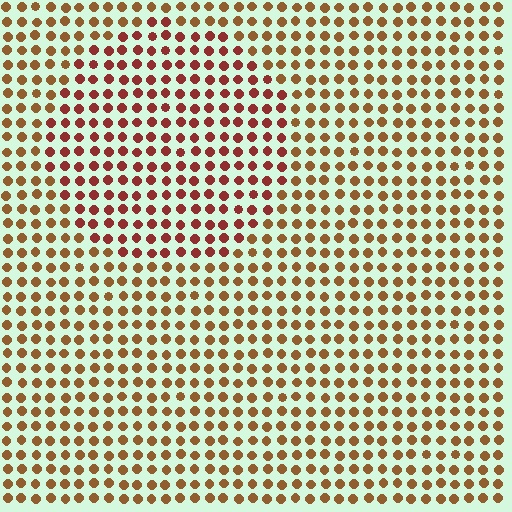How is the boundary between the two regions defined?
The boundary is defined purely by a slight shift in hue (about 30 degrees). Spacing, size, and orientation are identical on both sides.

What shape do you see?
I see a circle.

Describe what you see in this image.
The image is filled with small brown elements in a uniform arrangement. A circle-shaped region is visible where the elements are tinted to a slightly different hue, forming a subtle color boundary.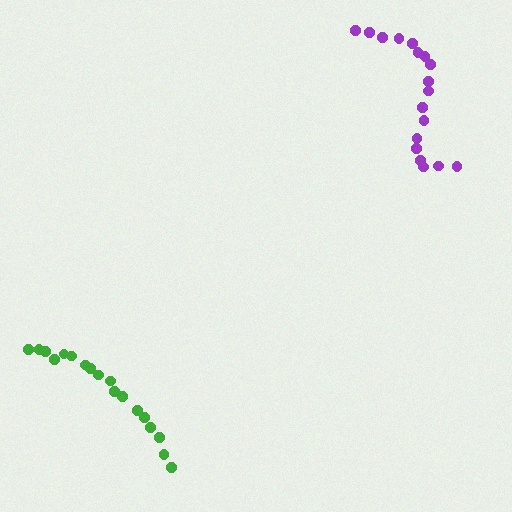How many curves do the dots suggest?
There are 2 distinct paths.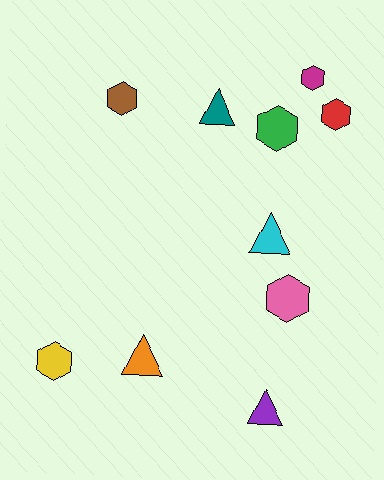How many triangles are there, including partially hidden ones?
There are 4 triangles.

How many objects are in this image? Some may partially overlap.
There are 10 objects.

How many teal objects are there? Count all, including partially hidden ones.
There is 1 teal object.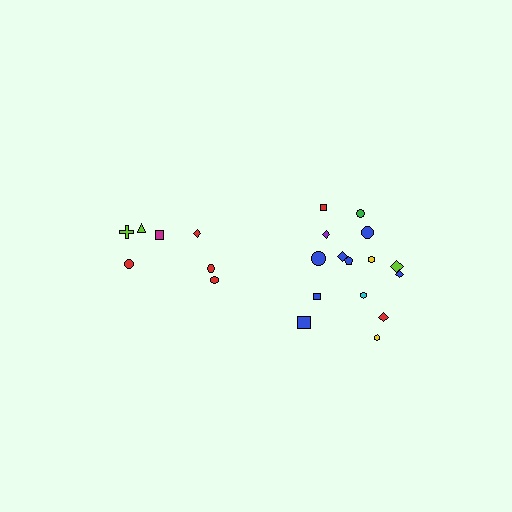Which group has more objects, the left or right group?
The right group.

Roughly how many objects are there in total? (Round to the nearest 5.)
Roughly 20 objects in total.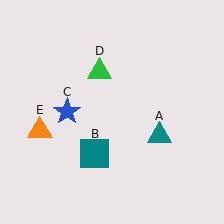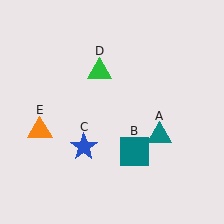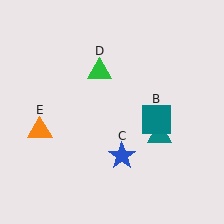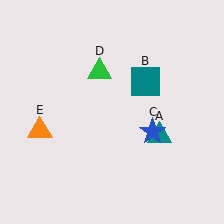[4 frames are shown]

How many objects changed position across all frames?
2 objects changed position: teal square (object B), blue star (object C).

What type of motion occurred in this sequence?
The teal square (object B), blue star (object C) rotated counterclockwise around the center of the scene.